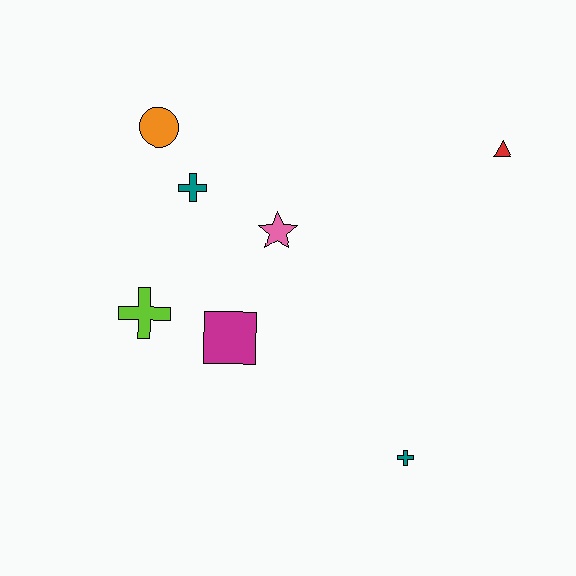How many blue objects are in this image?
There are no blue objects.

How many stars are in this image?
There is 1 star.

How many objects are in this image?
There are 7 objects.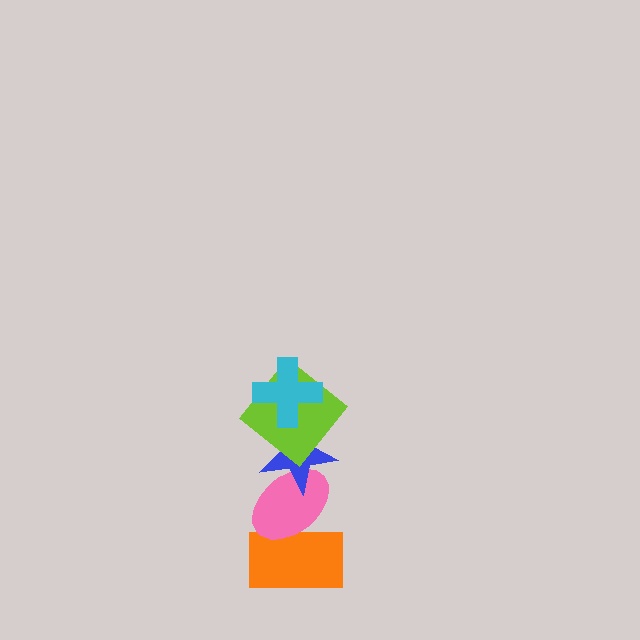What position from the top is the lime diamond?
The lime diamond is 2nd from the top.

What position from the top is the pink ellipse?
The pink ellipse is 4th from the top.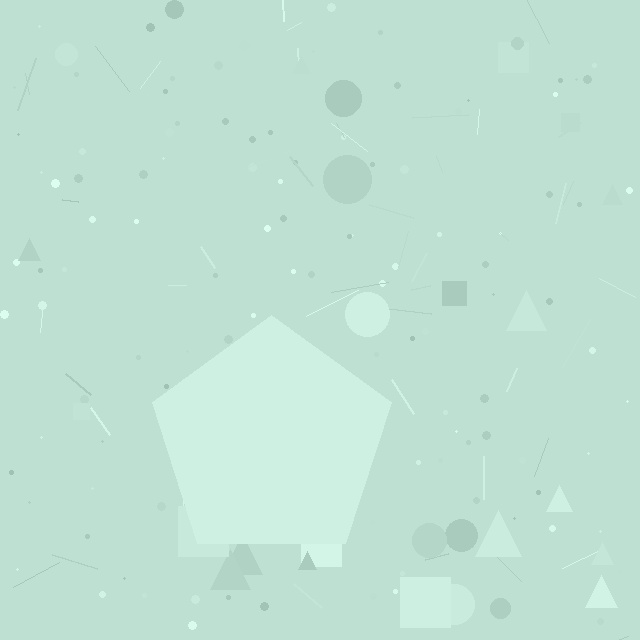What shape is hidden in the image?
A pentagon is hidden in the image.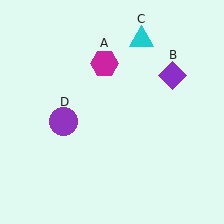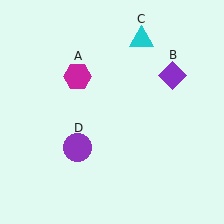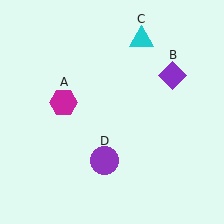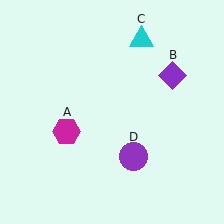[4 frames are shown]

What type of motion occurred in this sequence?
The magenta hexagon (object A), purple circle (object D) rotated counterclockwise around the center of the scene.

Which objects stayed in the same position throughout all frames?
Purple diamond (object B) and cyan triangle (object C) remained stationary.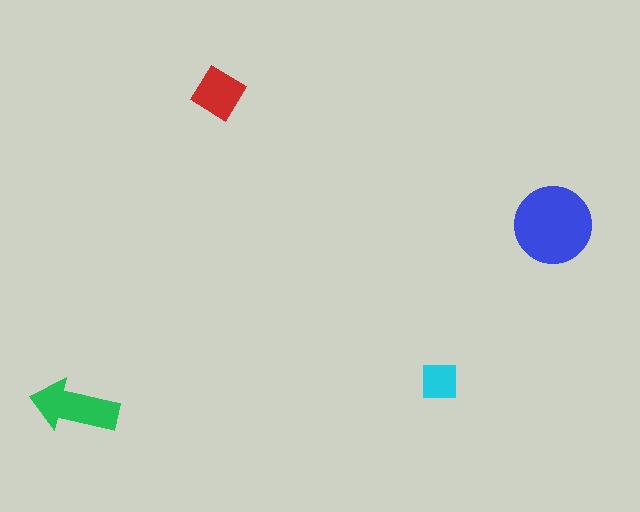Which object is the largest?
The blue circle.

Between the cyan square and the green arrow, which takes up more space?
The green arrow.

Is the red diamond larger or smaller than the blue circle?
Smaller.